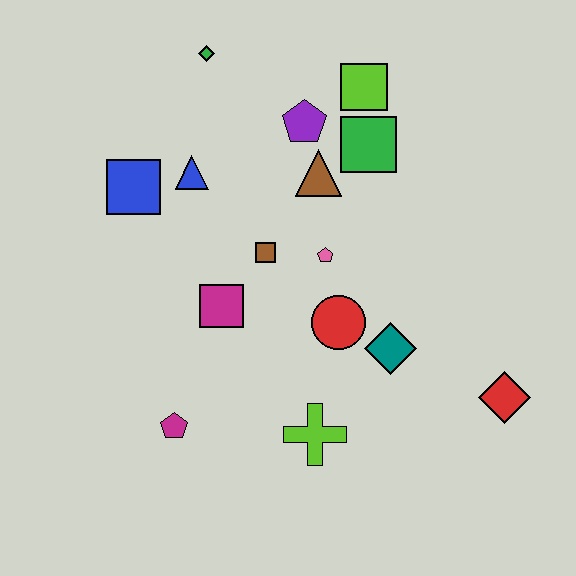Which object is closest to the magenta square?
The brown square is closest to the magenta square.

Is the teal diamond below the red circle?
Yes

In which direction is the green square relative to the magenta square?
The green square is above the magenta square.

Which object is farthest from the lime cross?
The green diamond is farthest from the lime cross.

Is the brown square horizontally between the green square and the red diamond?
No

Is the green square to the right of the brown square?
Yes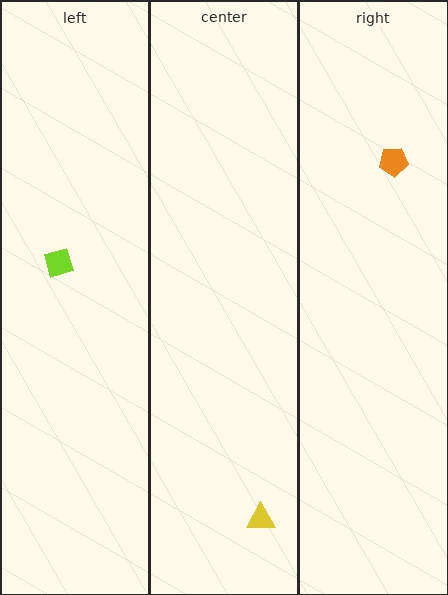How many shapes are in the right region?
1.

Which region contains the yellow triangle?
The center region.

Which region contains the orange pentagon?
The right region.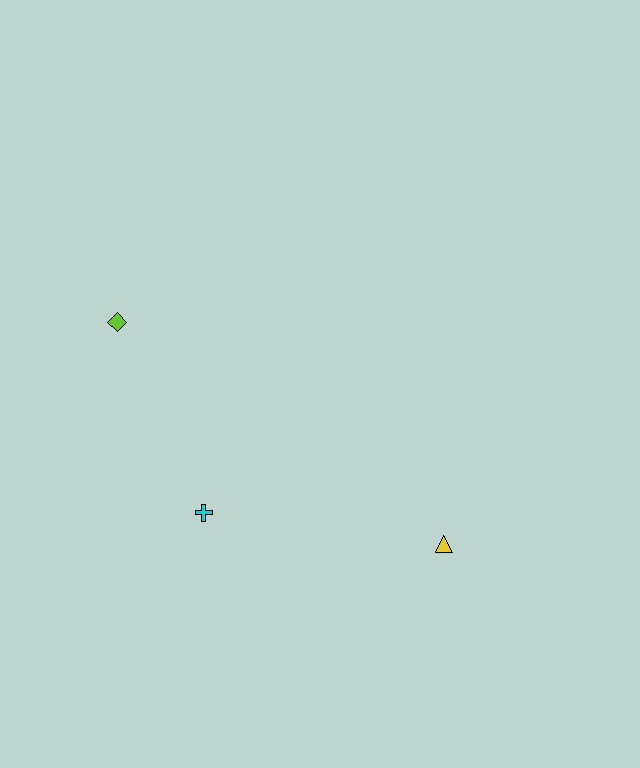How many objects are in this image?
There are 3 objects.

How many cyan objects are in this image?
There is 1 cyan object.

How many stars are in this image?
There are no stars.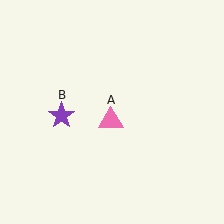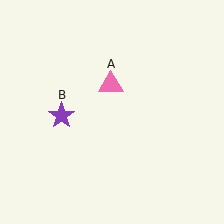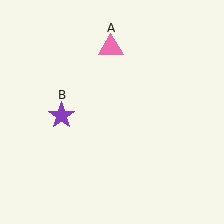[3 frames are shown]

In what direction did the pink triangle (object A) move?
The pink triangle (object A) moved up.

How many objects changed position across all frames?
1 object changed position: pink triangle (object A).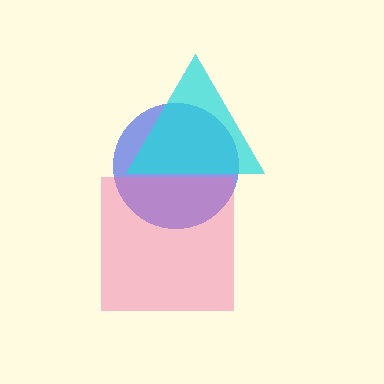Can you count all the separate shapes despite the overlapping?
Yes, there are 3 separate shapes.